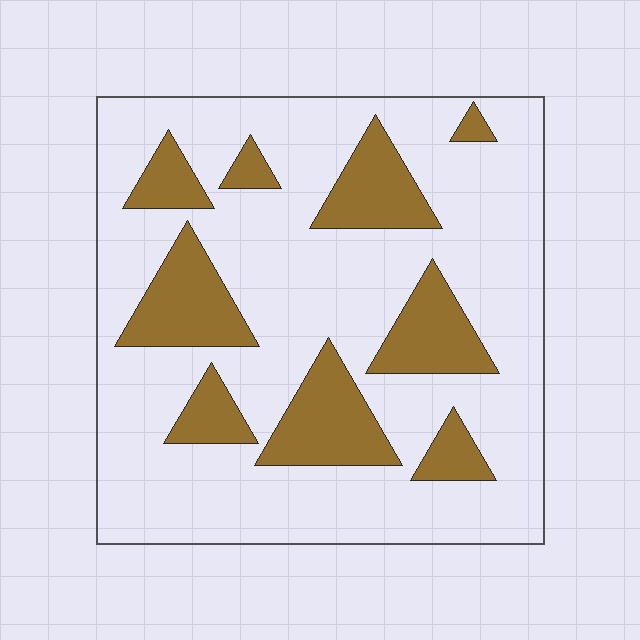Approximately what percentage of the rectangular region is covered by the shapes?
Approximately 25%.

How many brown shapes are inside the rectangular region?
9.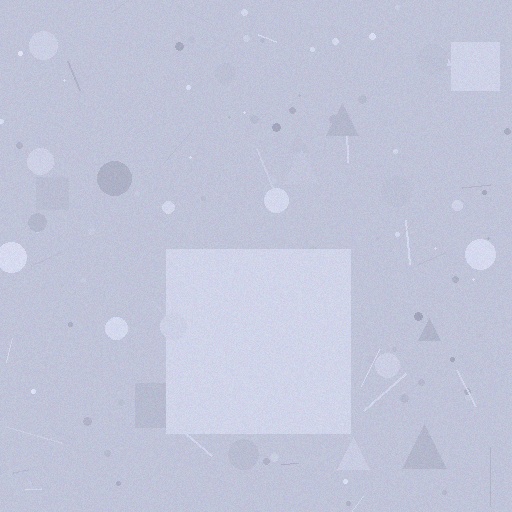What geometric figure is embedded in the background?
A square is embedded in the background.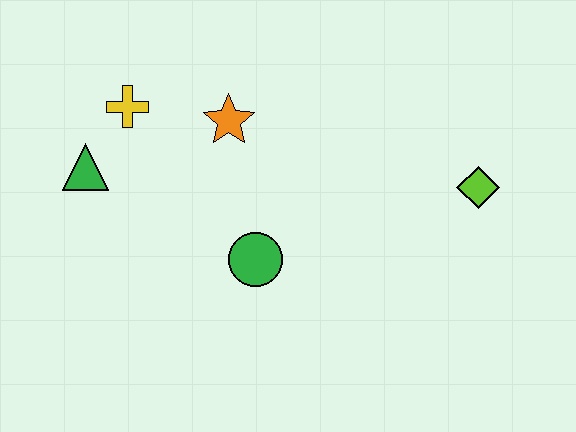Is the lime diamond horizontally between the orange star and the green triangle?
No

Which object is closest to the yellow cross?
The green triangle is closest to the yellow cross.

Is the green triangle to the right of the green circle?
No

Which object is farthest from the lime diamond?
The green triangle is farthest from the lime diamond.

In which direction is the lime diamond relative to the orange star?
The lime diamond is to the right of the orange star.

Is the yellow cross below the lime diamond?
No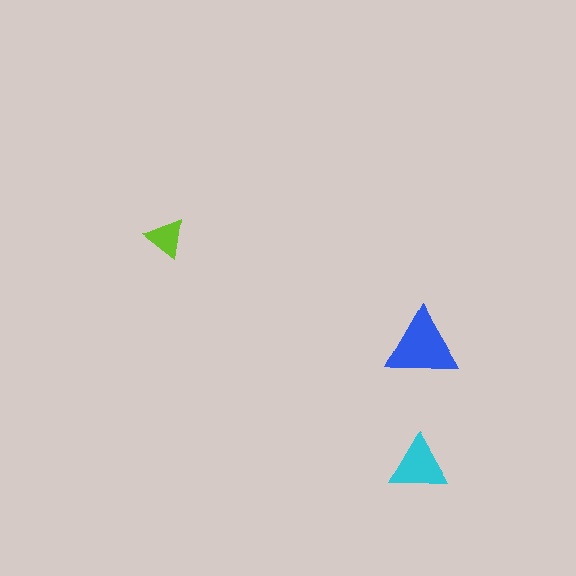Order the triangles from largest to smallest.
the blue one, the cyan one, the lime one.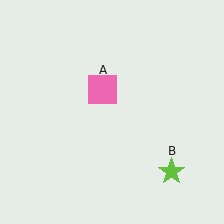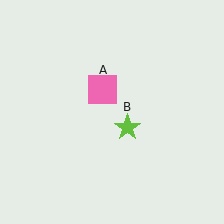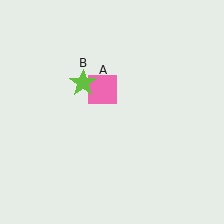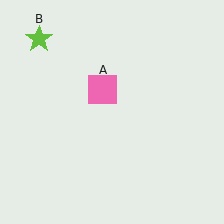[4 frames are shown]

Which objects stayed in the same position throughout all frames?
Pink square (object A) remained stationary.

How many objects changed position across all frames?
1 object changed position: lime star (object B).